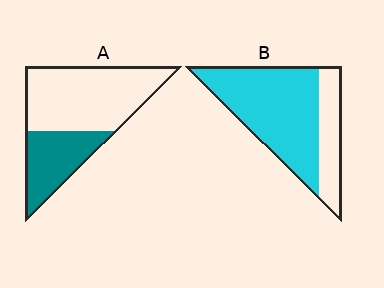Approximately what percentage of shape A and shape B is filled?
A is approximately 35% and B is approximately 75%.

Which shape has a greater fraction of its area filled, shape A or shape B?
Shape B.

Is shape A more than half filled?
No.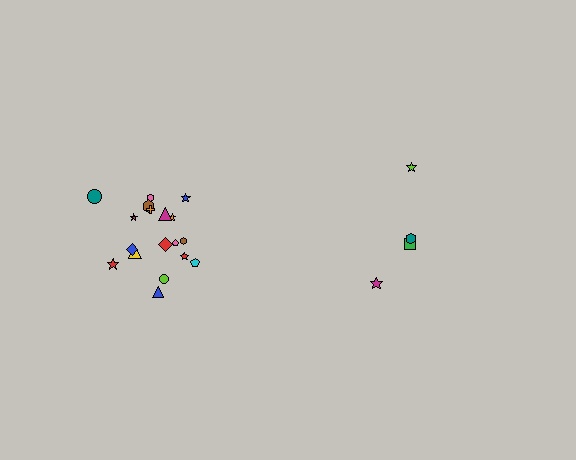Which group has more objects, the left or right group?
The left group.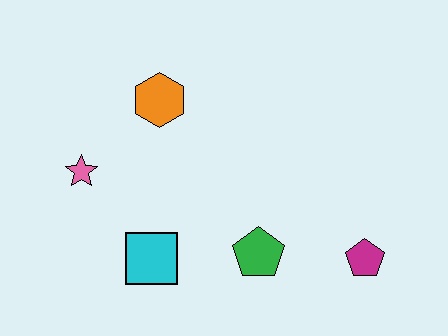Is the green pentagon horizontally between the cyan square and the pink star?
No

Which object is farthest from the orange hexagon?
The magenta pentagon is farthest from the orange hexagon.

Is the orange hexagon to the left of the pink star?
No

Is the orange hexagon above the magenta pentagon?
Yes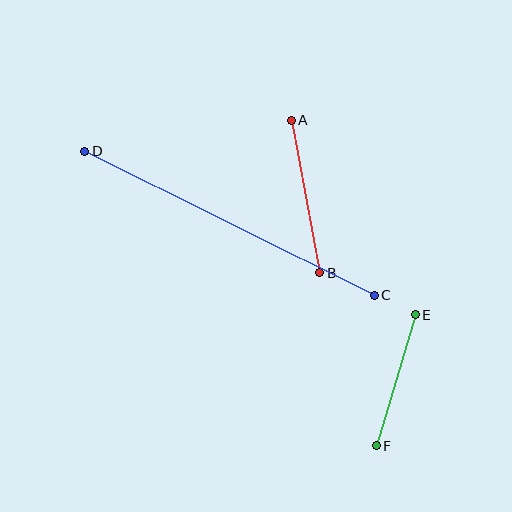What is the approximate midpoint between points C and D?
The midpoint is at approximately (230, 223) pixels.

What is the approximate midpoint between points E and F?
The midpoint is at approximately (396, 380) pixels.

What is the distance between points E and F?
The distance is approximately 136 pixels.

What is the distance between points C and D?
The distance is approximately 323 pixels.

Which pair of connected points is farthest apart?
Points C and D are farthest apart.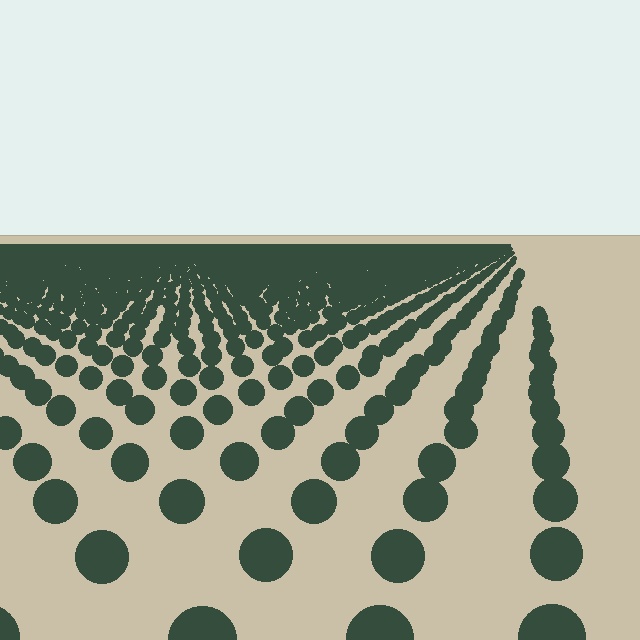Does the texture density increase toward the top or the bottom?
Density increases toward the top.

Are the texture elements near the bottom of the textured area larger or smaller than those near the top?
Larger. Near the bottom, elements are closer to the viewer and appear at a bigger on-screen size.